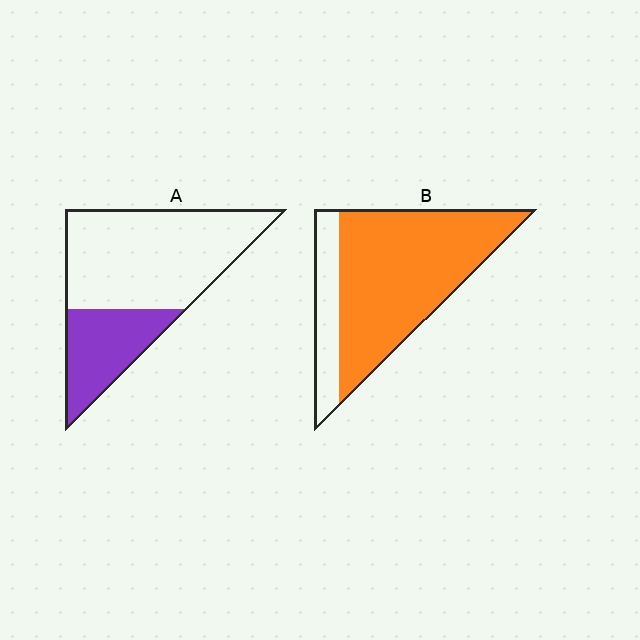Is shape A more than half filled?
No.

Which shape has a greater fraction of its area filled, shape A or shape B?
Shape B.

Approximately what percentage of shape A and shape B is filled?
A is approximately 30% and B is approximately 80%.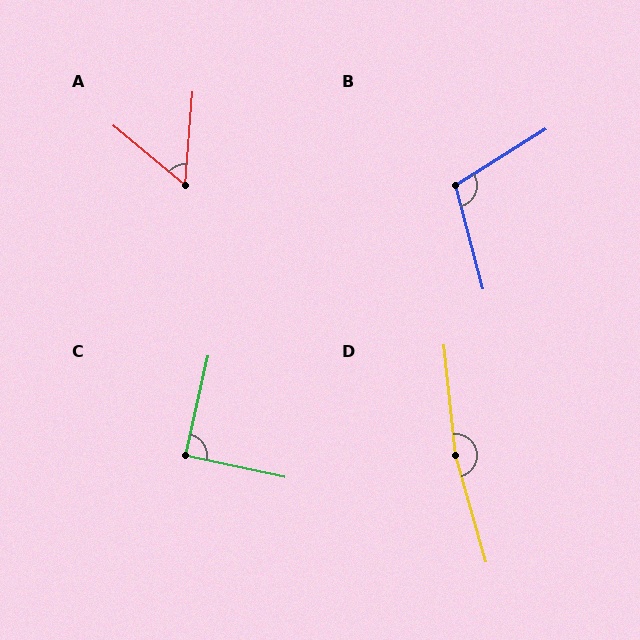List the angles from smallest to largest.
A (55°), C (89°), B (107°), D (170°).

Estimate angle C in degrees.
Approximately 89 degrees.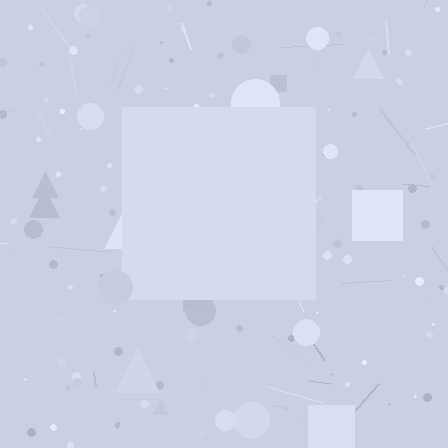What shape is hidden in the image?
A square is hidden in the image.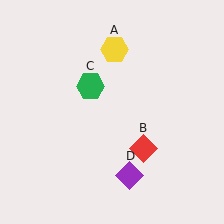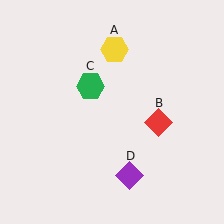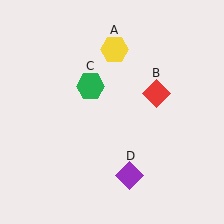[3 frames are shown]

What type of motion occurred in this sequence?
The red diamond (object B) rotated counterclockwise around the center of the scene.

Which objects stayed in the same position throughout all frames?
Yellow hexagon (object A) and green hexagon (object C) and purple diamond (object D) remained stationary.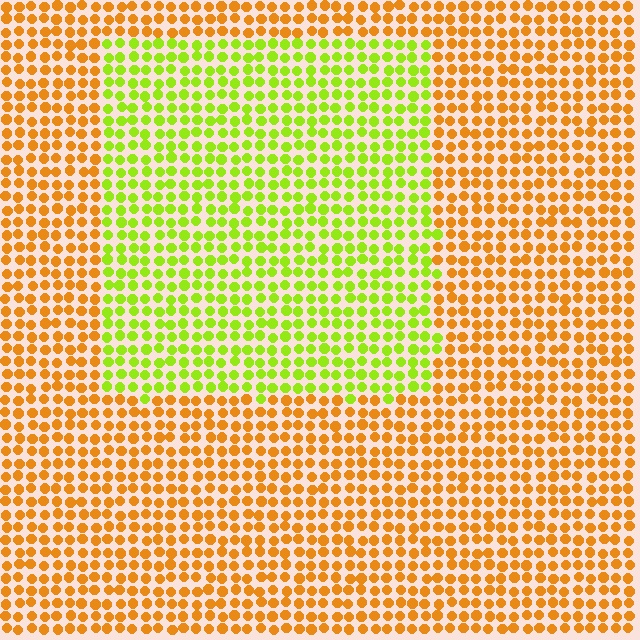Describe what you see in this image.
The image is filled with small orange elements in a uniform arrangement. A rectangle-shaped region is visible where the elements are tinted to a slightly different hue, forming a subtle color boundary.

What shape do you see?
I see a rectangle.